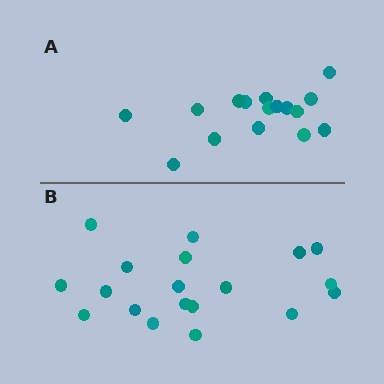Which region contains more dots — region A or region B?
Region B (the bottom region) has more dots.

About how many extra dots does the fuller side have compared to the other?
Region B has just a few more — roughly 2 or 3 more dots than region A.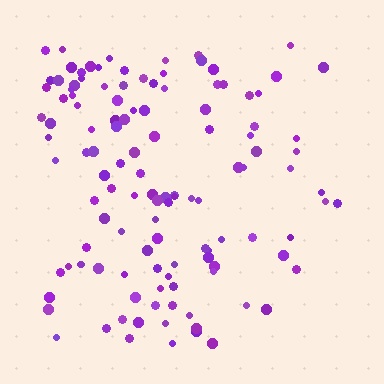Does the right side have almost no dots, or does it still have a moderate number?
Still a moderate number, just noticeably fewer than the left.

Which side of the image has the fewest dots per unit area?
The right.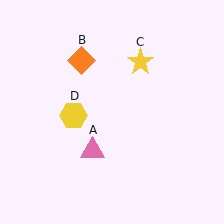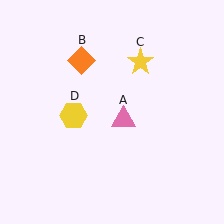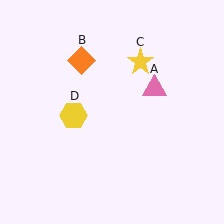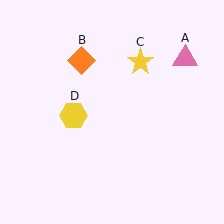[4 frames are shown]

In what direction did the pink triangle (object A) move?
The pink triangle (object A) moved up and to the right.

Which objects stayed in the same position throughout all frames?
Orange diamond (object B) and yellow star (object C) and yellow hexagon (object D) remained stationary.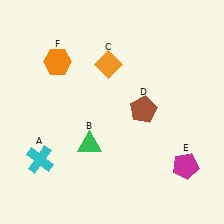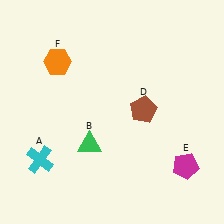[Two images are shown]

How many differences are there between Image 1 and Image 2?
There is 1 difference between the two images.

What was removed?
The orange diamond (C) was removed in Image 2.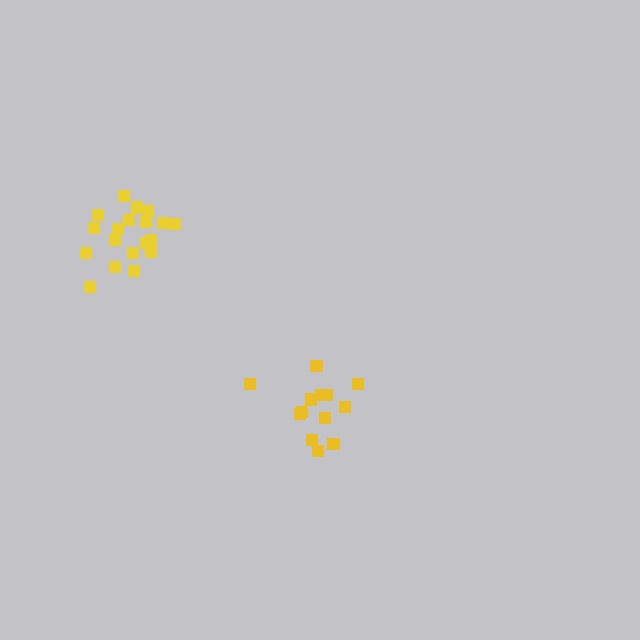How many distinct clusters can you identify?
There are 2 distinct clusters.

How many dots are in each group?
Group 1: 19 dots, Group 2: 13 dots (32 total).